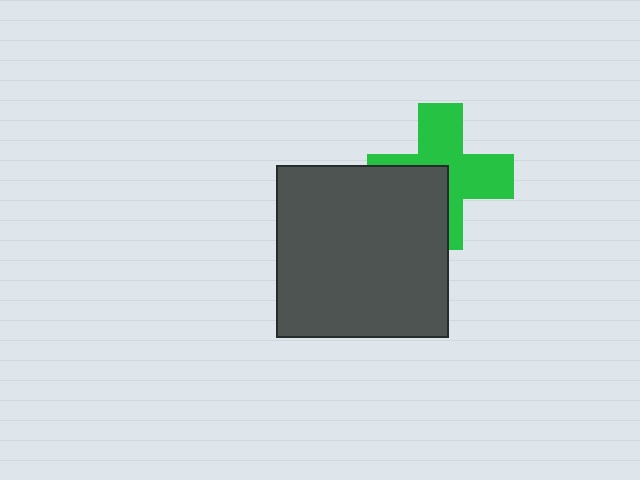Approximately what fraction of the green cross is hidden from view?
Roughly 39% of the green cross is hidden behind the dark gray square.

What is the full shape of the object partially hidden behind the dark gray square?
The partially hidden object is a green cross.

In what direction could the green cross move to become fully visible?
The green cross could move toward the upper-right. That would shift it out from behind the dark gray square entirely.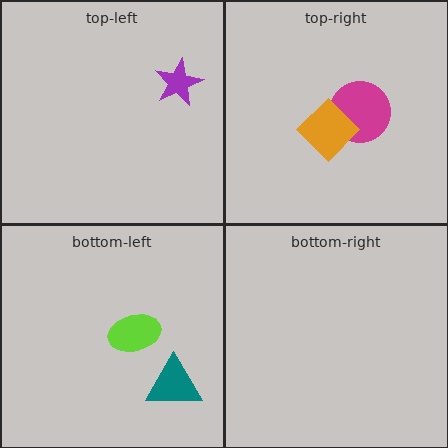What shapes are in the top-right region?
The magenta circle, the orange diamond.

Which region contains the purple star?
The top-left region.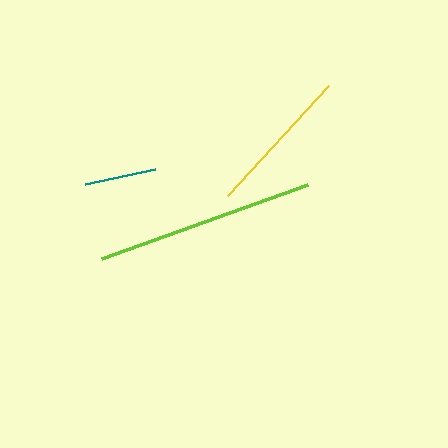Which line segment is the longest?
The lime line is the longest at approximately 219 pixels.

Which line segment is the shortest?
The teal line is the shortest at approximately 71 pixels.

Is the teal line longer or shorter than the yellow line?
The yellow line is longer than the teal line.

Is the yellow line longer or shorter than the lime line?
The lime line is longer than the yellow line.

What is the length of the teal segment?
The teal segment is approximately 71 pixels long.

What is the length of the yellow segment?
The yellow segment is approximately 149 pixels long.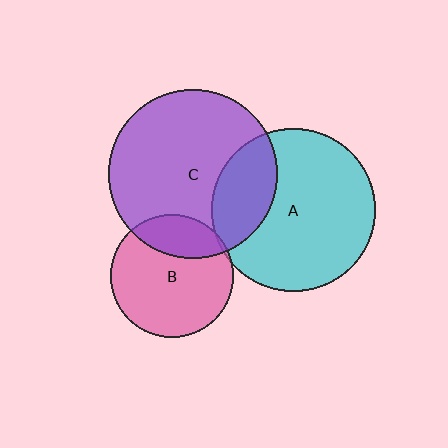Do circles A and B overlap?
Yes.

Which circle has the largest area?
Circle C (purple).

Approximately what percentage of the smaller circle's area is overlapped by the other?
Approximately 5%.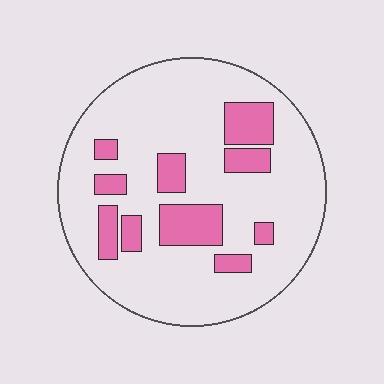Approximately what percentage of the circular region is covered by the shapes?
Approximately 20%.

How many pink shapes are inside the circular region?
10.